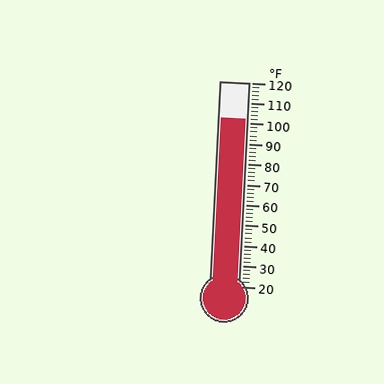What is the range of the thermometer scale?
The thermometer scale ranges from 20°F to 120°F.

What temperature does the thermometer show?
The thermometer shows approximately 102°F.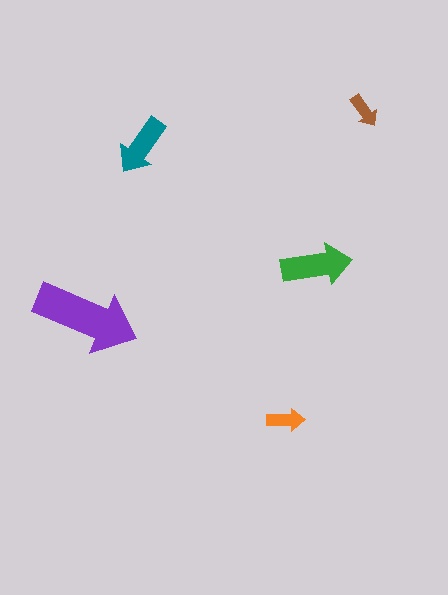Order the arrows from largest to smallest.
the purple one, the green one, the teal one, the orange one, the brown one.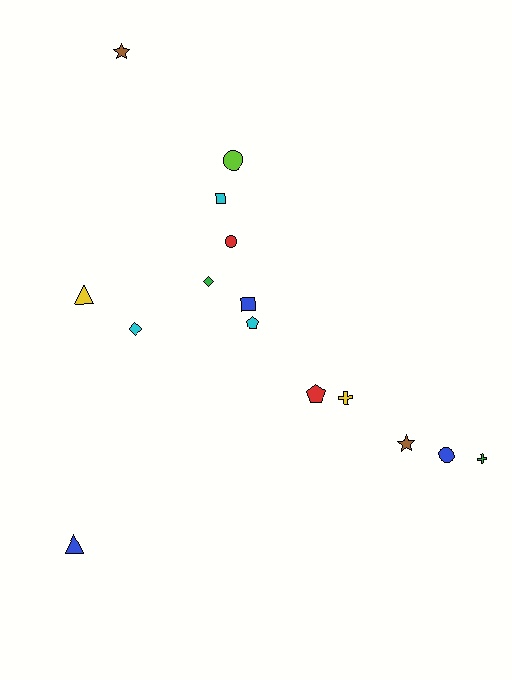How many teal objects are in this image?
There are no teal objects.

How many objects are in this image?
There are 15 objects.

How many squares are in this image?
There are 2 squares.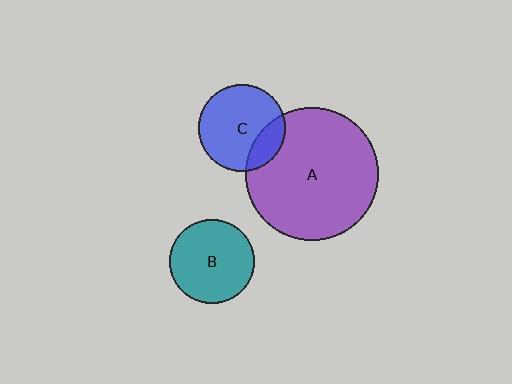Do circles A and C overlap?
Yes.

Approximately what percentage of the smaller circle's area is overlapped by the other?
Approximately 20%.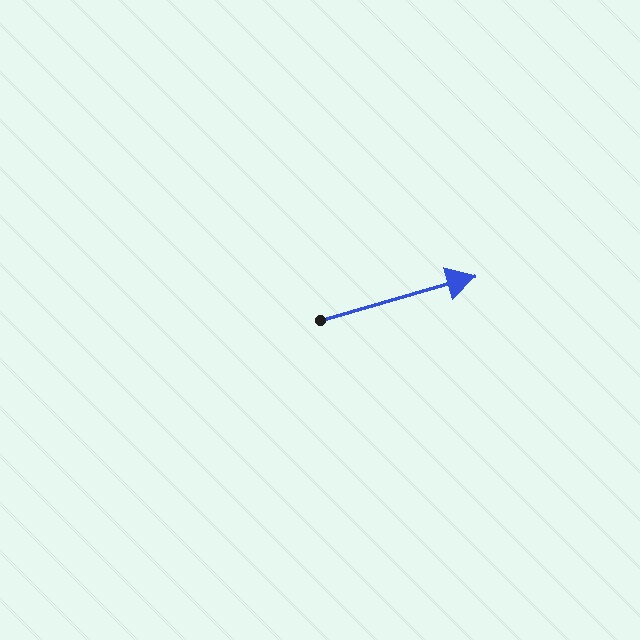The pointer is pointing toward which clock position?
Roughly 2 o'clock.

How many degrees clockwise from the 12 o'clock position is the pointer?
Approximately 74 degrees.